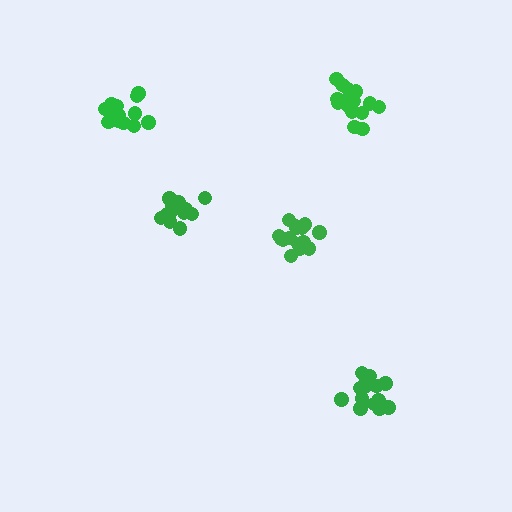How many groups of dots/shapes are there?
There are 5 groups.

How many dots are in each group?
Group 1: 15 dots, Group 2: 15 dots, Group 3: 17 dots, Group 4: 13 dots, Group 5: 18 dots (78 total).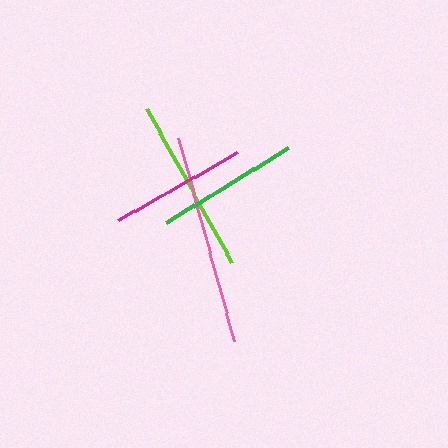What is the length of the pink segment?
The pink segment is approximately 210 pixels long.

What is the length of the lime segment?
The lime segment is approximately 177 pixels long.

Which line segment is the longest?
The pink line is the longest at approximately 210 pixels.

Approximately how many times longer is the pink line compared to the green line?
The pink line is approximately 1.5 times the length of the green line.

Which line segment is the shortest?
The magenta line is the shortest at approximately 138 pixels.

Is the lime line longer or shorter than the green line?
The lime line is longer than the green line.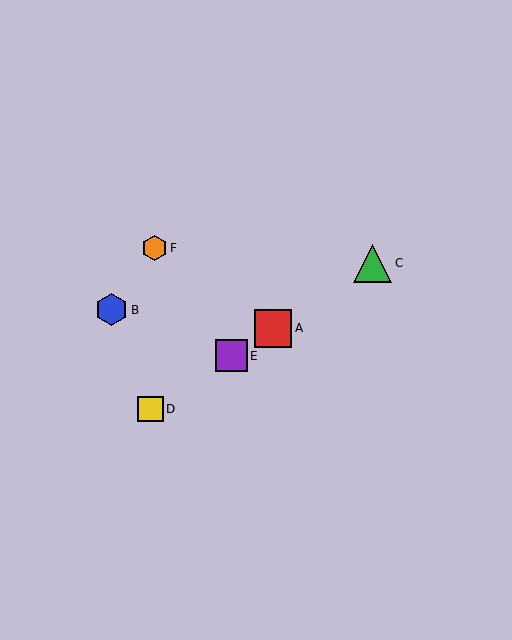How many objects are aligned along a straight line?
4 objects (A, C, D, E) are aligned along a straight line.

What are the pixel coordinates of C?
Object C is at (373, 263).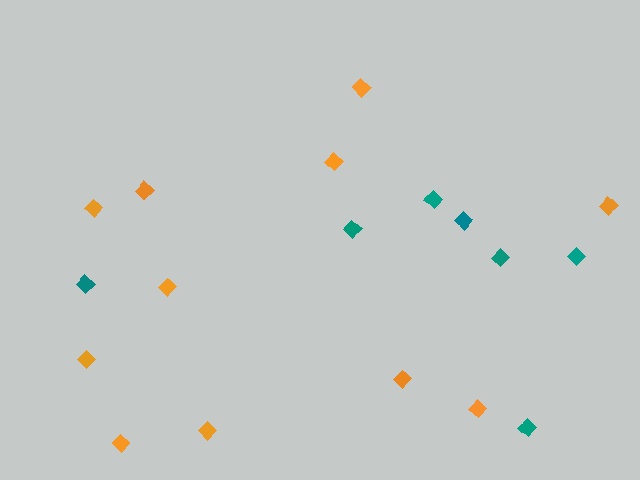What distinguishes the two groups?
There are 2 groups: one group of orange diamonds (11) and one group of teal diamonds (7).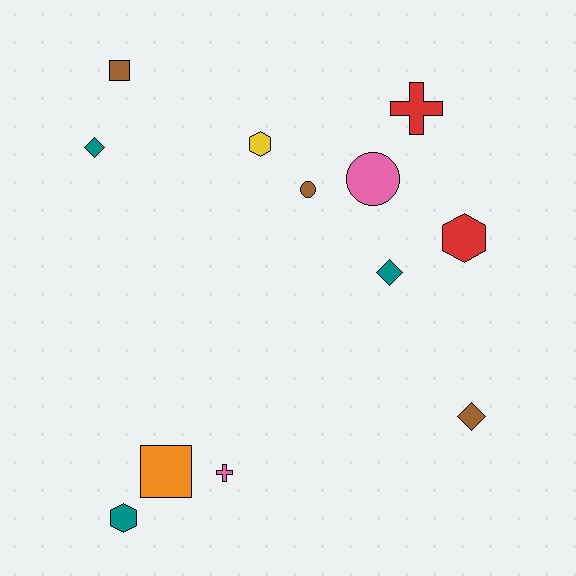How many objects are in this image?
There are 12 objects.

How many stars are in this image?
There are no stars.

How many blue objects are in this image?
There are no blue objects.